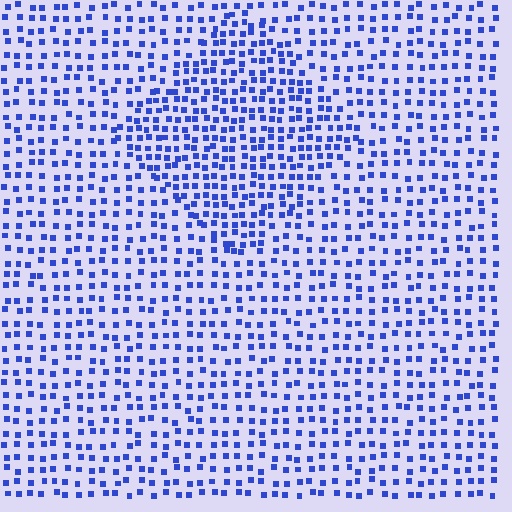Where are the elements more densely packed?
The elements are more densely packed inside the diamond boundary.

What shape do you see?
I see a diamond.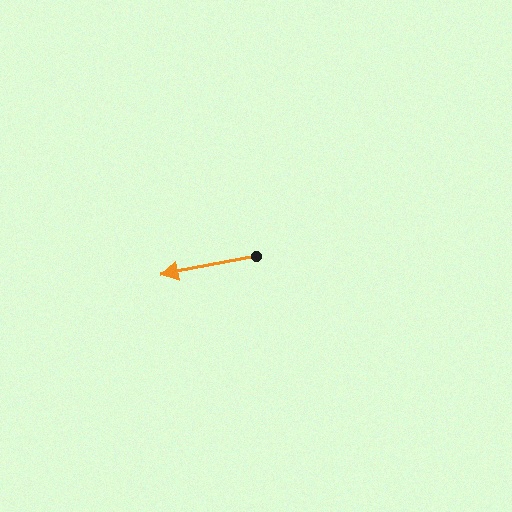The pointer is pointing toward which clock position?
Roughly 9 o'clock.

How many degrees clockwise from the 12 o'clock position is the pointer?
Approximately 259 degrees.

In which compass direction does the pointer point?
West.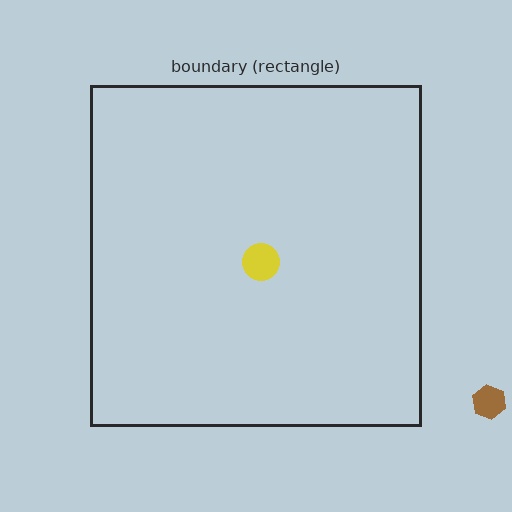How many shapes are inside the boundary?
1 inside, 1 outside.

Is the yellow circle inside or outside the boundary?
Inside.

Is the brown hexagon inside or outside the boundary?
Outside.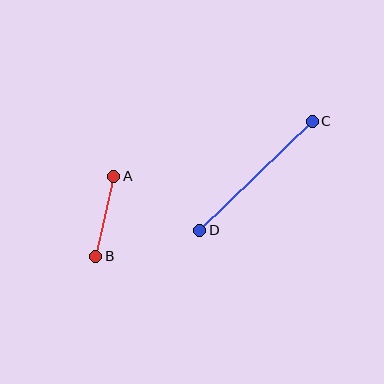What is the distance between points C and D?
The distance is approximately 157 pixels.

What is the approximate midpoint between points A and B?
The midpoint is at approximately (105, 216) pixels.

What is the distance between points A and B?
The distance is approximately 82 pixels.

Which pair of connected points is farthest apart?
Points C and D are farthest apart.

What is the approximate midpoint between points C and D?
The midpoint is at approximately (256, 176) pixels.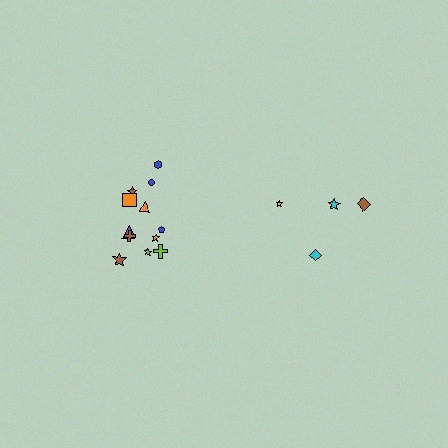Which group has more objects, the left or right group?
The left group.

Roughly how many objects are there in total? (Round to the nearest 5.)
Roughly 15 objects in total.